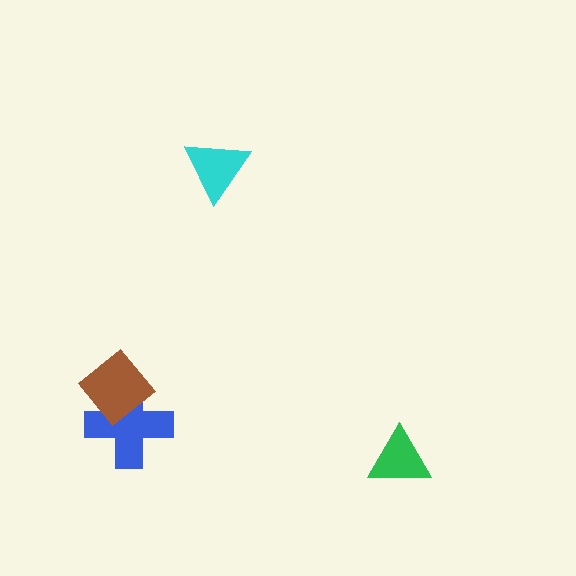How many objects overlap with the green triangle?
0 objects overlap with the green triangle.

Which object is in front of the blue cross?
The brown diamond is in front of the blue cross.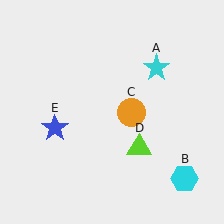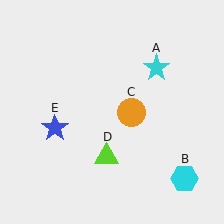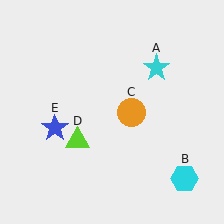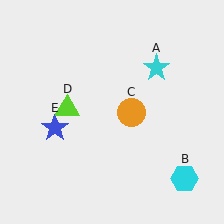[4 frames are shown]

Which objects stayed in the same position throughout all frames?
Cyan star (object A) and cyan hexagon (object B) and orange circle (object C) and blue star (object E) remained stationary.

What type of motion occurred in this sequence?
The lime triangle (object D) rotated clockwise around the center of the scene.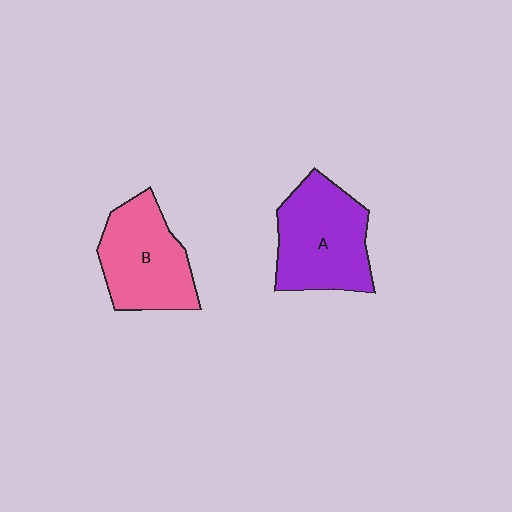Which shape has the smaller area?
Shape B (pink).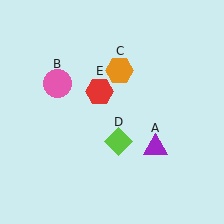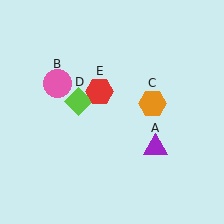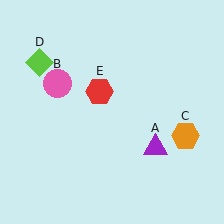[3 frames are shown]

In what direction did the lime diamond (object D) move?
The lime diamond (object D) moved up and to the left.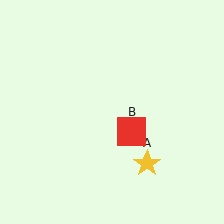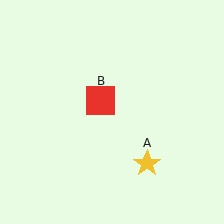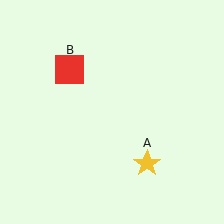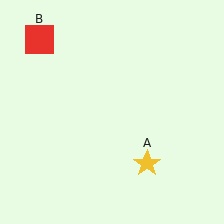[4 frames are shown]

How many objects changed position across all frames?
1 object changed position: red square (object B).